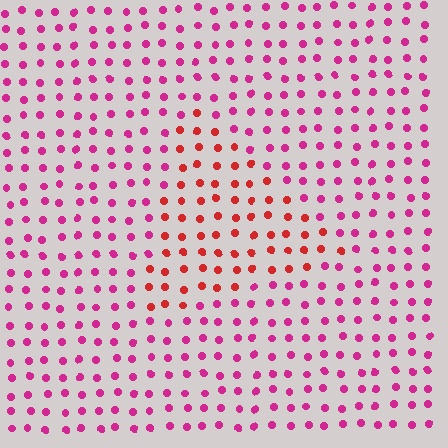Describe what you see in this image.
The image is filled with small magenta elements in a uniform arrangement. A triangle-shaped region is visible where the elements are tinted to a slightly different hue, forming a subtle color boundary.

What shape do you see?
I see a triangle.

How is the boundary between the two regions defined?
The boundary is defined purely by a slight shift in hue (about 37 degrees). Spacing, size, and orientation are identical on both sides.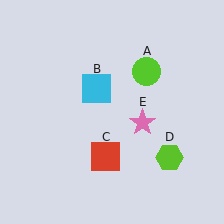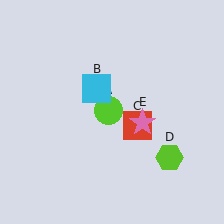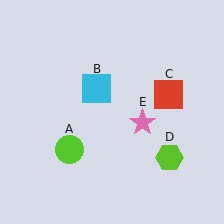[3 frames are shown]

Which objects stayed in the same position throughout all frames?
Cyan square (object B) and lime hexagon (object D) and pink star (object E) remained stationary.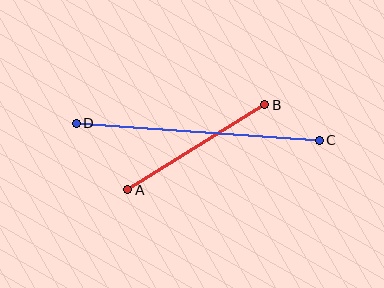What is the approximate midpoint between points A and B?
The midpoint is at approximately (196, 147) pixels.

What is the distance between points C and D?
The distance is approximately 244 pixels.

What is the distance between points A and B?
The distance is approximately 161 pixels.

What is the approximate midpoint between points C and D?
The midpoint is at approximately (198, 132) pixels.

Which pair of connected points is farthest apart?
Points C and D are farthest apart.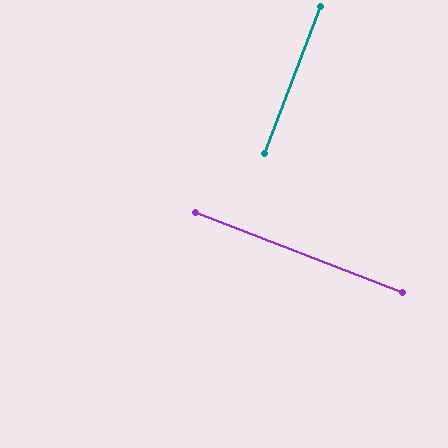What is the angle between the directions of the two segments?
Approximately 90 degrees.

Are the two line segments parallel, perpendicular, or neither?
Perpendicular — they meet at approximately 90°.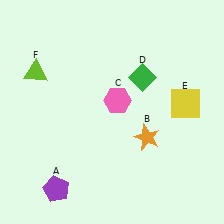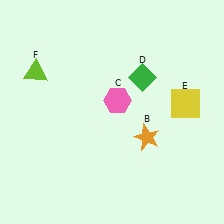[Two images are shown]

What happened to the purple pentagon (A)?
The purple pentagon (A) was removed in Image 2. It was in the bottom-left area of Image 1.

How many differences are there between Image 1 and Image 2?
There is 1 difference between the two images.